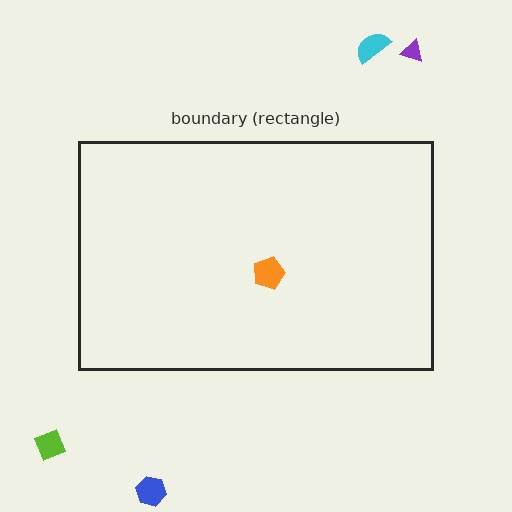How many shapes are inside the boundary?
1 inside, 4 outside.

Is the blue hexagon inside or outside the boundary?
Outside.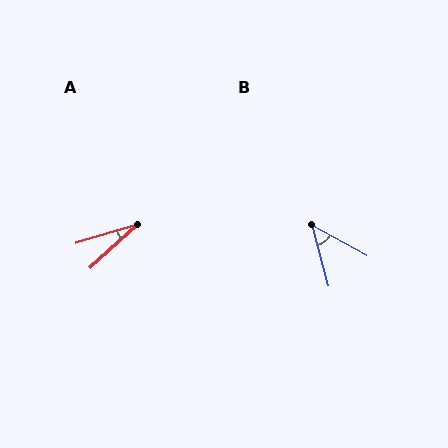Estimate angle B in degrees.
Approximately 46 degrees.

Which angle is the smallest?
A, at approximately 26 degrees.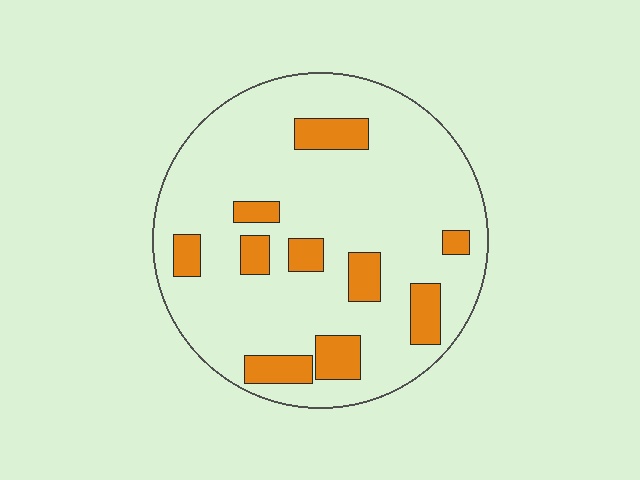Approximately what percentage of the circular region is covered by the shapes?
Approximately 15%.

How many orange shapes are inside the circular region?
10.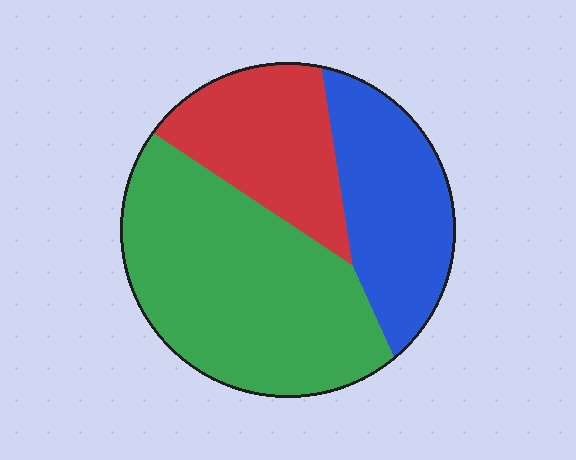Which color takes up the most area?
Green, at roughly 50%.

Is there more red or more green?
Green.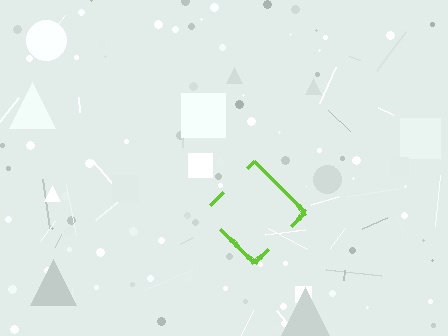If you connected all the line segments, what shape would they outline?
They would outline a diamond.